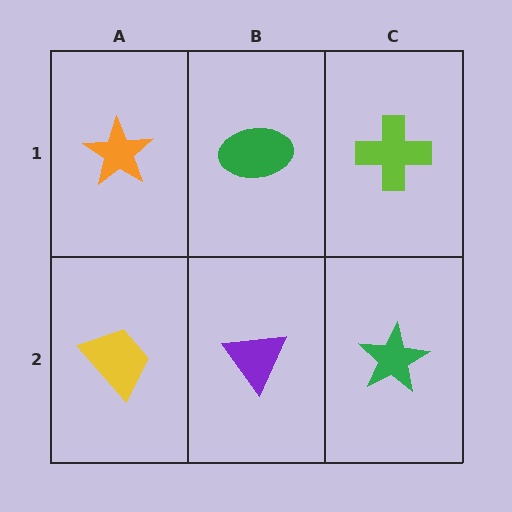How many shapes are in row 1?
3 shapes.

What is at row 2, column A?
A yellow trapezoid.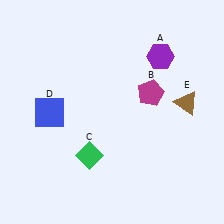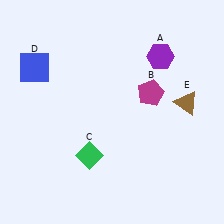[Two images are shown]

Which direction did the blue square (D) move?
The blue square (D) moved up.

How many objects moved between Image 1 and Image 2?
1 object moved between the two images.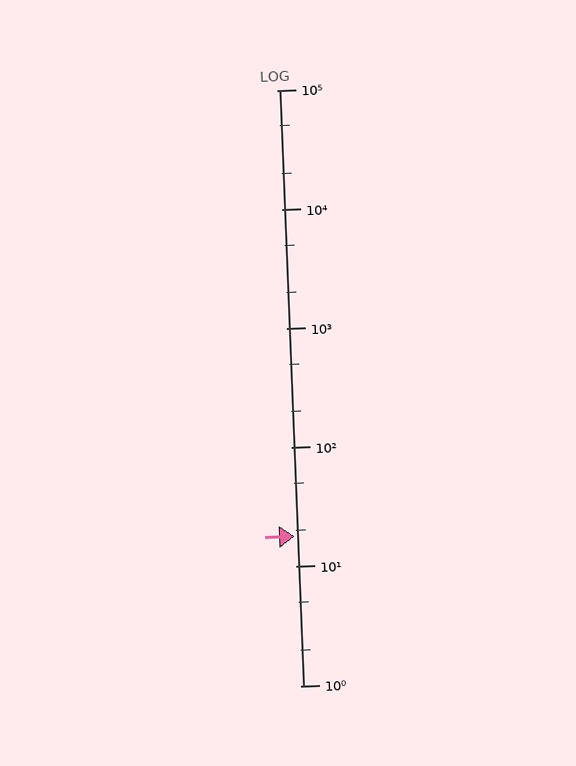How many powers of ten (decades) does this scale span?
The scale spans 5 decades, from 1 to 100000.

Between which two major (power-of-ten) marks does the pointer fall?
The pointer is between 10 and 100.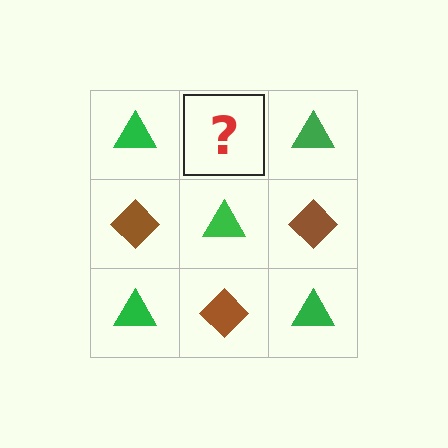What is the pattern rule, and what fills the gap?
The rule is that it alternates green triangle and brown diamond in a checkerboard pattern. The gap should be filled with a brown diamond.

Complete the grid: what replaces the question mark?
The question mark should be replaced with a brown diamond.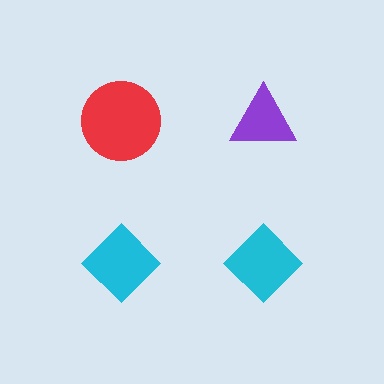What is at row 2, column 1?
A cyan diamond.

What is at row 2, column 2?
A cyan diamond.